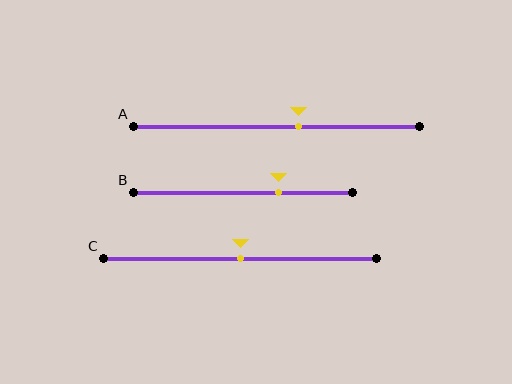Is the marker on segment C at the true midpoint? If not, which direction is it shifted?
Yes, the marker on segment C is at the true midpoint.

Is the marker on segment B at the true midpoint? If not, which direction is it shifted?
No, the marker on segment B is shifted to the right by about 16% of the segment length.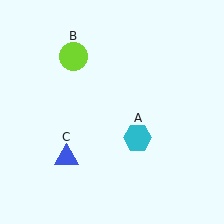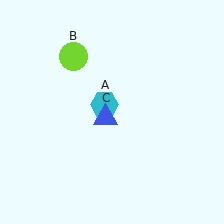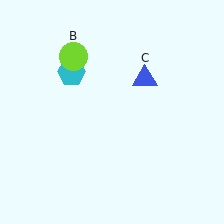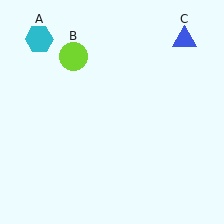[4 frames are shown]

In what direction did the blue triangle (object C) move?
The blue triangle (object C) moved up and to the right.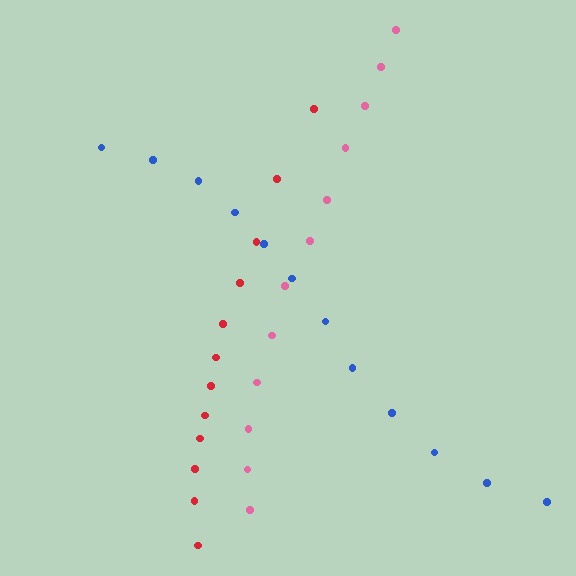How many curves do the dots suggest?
There are 3 distinct paths.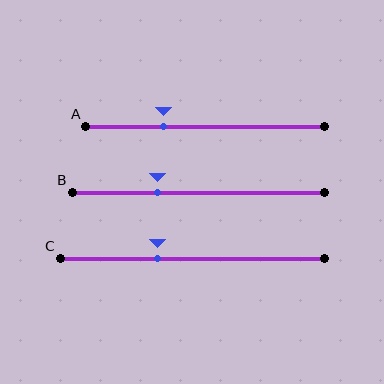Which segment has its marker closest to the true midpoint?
Segment C has its marker closest to the true midpoint.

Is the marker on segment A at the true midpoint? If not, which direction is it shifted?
No, the marker on segment A is shifted to the left by about 17% of the segment length.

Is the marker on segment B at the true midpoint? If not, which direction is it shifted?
No, the marker on segment B is shifted to the left by about 16% of the segment length.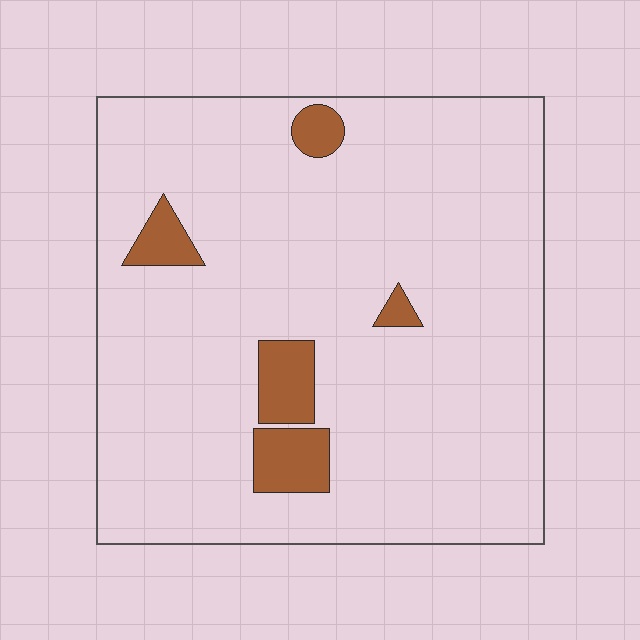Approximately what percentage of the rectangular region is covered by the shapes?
Approximately 10%.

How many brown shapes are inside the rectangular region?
5.